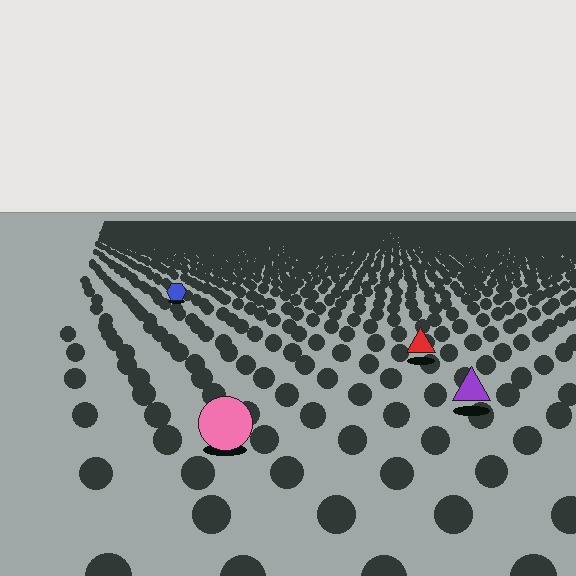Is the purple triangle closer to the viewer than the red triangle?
Yes. The purple triangle is closer — you can tell from the texture gradient: the ground texture is coarser near it.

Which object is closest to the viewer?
The pink circle is closest. The texture marks near it are larger and more spread out.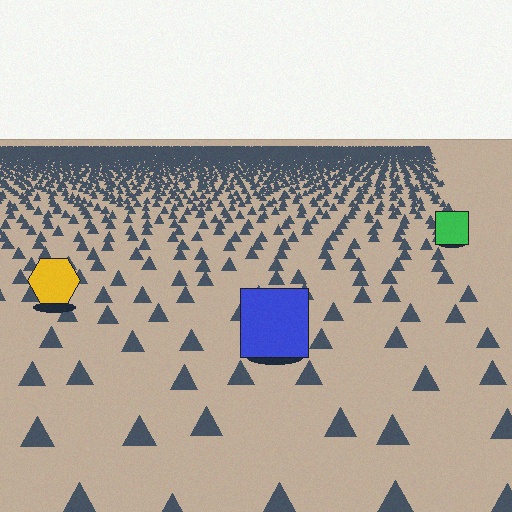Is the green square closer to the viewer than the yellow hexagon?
No. The yellow hexagon is closer — you can tell from the texture gradient: the ground texture is coarser near it.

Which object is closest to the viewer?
The blue square is closest. The texture marks near it are larger and more spread out.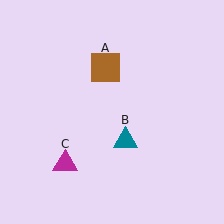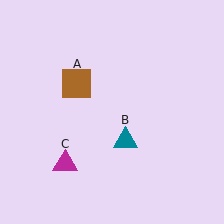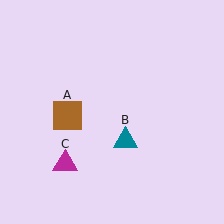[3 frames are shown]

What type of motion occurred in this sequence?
The brown square (object A) rotated counterclockwise around the center of the scene.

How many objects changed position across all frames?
1 object changed position: brown square (object A).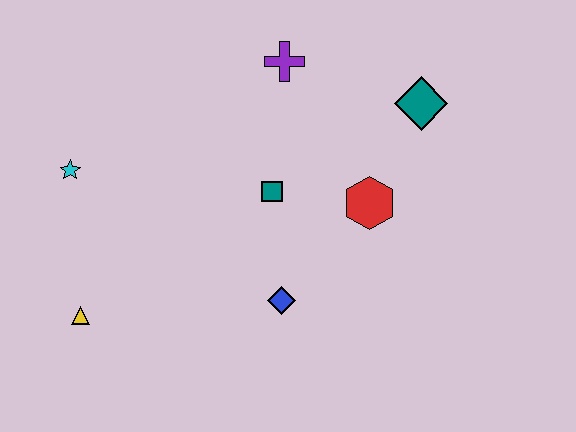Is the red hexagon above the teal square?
No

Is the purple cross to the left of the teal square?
No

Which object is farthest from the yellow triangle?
The teal diamond is farthest from the yellow triangle.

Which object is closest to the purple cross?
The teal square is closest to the purple cross.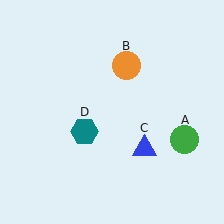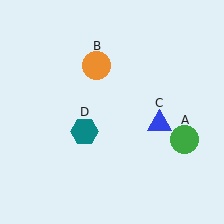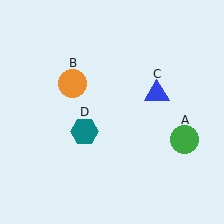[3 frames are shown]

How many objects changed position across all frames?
2 objects changed position: orange circle (object B), blue triangle (object C).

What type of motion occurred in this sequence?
The orange circle (object B), blue triangle (object C) rotated counterclockwise around the center of the scene.